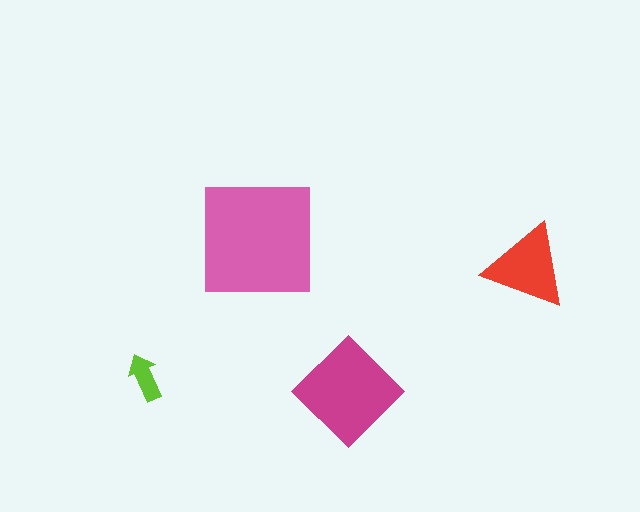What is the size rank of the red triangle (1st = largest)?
3rd.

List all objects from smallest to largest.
The lime arrow, the red triangle, the magenta diamond, the pink square.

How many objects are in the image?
There are 4 objects in the image.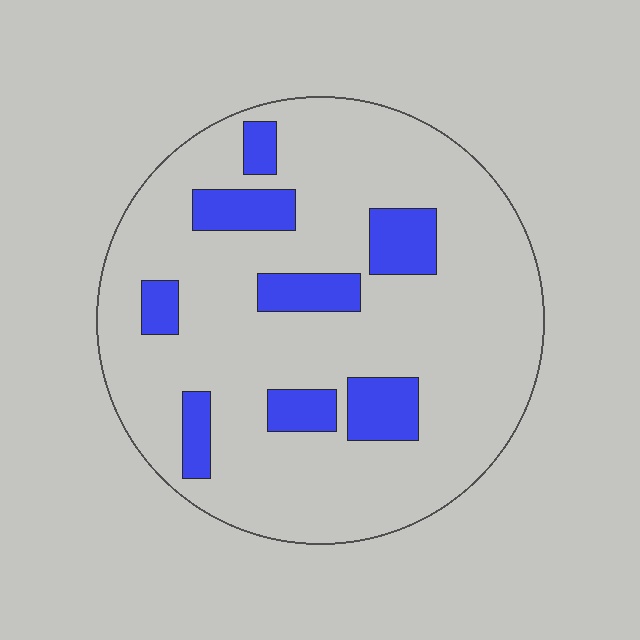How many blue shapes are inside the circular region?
8.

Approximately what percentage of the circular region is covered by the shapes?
Approximately 15%.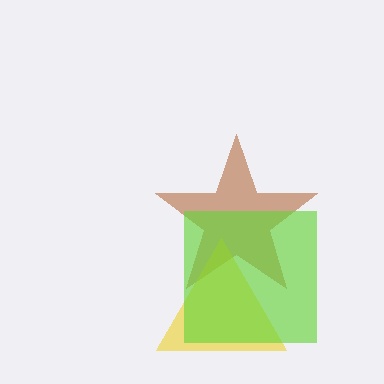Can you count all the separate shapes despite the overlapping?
Yes, there are 3 separate shapes.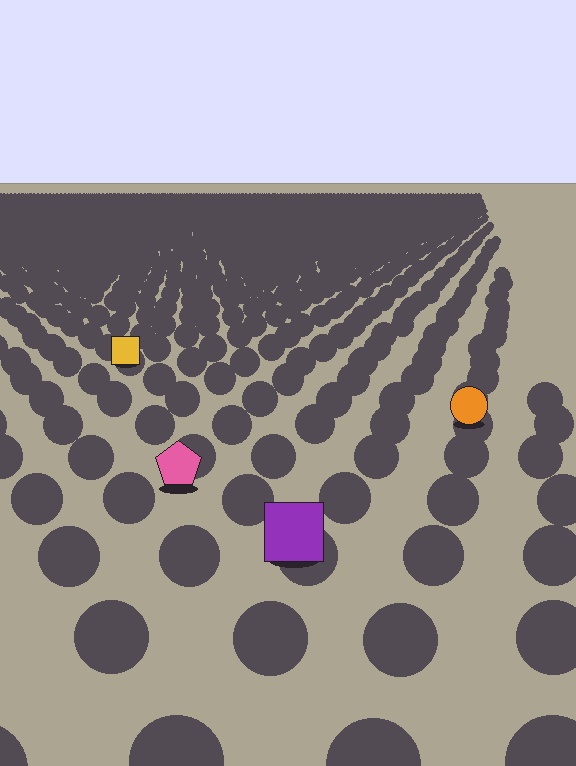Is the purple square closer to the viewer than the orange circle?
Yes. The purple square is closer — you can tell from the texture gradient: the ground texture is coarser near it.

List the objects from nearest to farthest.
From nearest to farthest: the purple square, the pink pentagon, the orange circle, the yellow square.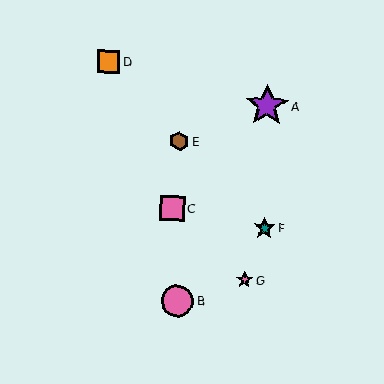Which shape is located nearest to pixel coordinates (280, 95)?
The purple star (labeled A) at (267, 106) is nearest to that location.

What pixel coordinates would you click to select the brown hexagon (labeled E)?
Click at (179, 141) to select the brown hexagon E.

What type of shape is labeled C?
Shape C is a pink square.